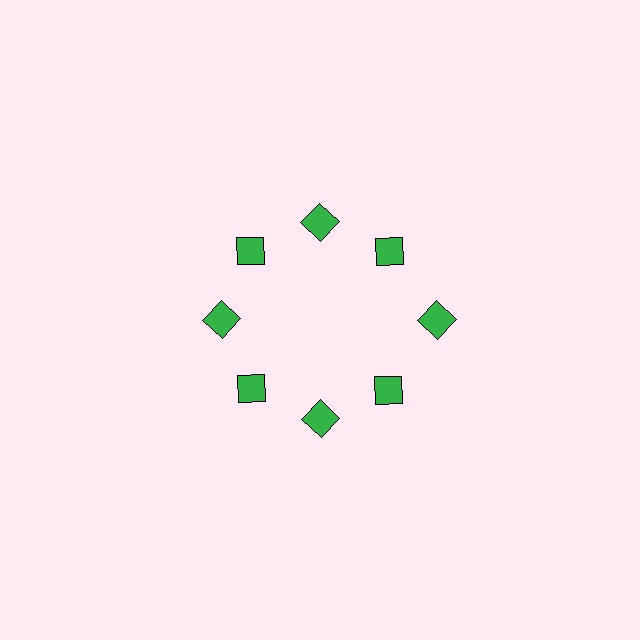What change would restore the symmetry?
The symmetry would be restored by moving it inward, back onto the ring so that all 8 squares sit at equal angles and equal distance from the center.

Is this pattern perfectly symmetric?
No. The 8 green squares are arranged in a ring, but one element near the 3 o'clock position is pushed outward from the center, breaking the 8-fold rotational symmetry.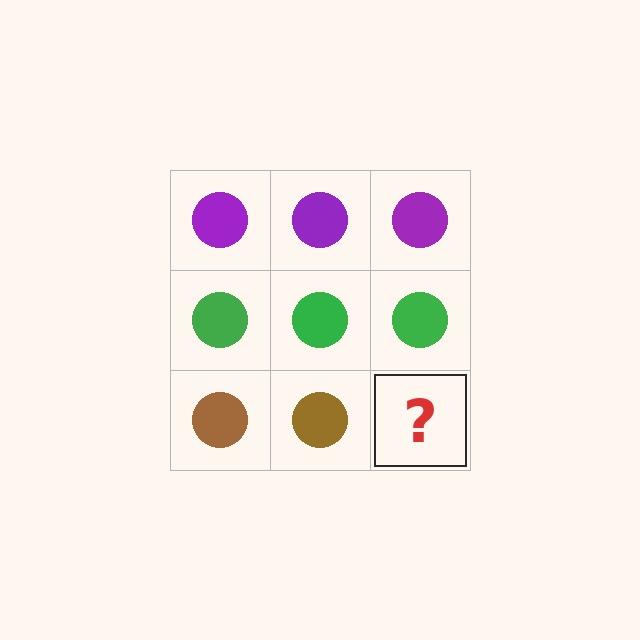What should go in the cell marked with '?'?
The missing cell should contain a brown circle.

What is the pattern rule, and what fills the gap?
The rule is that each row has a consistent color. The gap should be filled with a brown circle.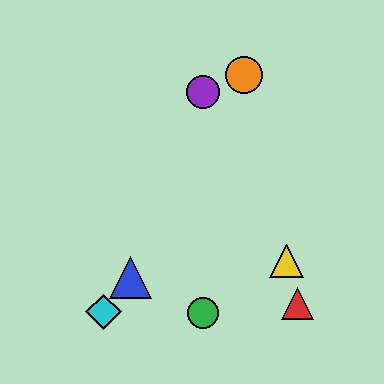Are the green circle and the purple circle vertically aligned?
Yes, both are at x≈203.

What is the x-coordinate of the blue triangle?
The blue triangle is at x≈131.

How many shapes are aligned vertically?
2 shapes (the green circle, the purple circle) are aligned vertically.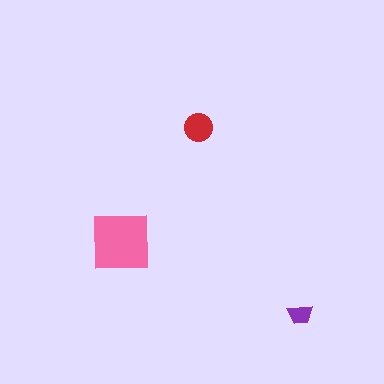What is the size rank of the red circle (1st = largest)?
2nd.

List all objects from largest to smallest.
The pink square, the red circle, the purple trapezoid.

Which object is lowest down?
The purple trapezoid is bottommost.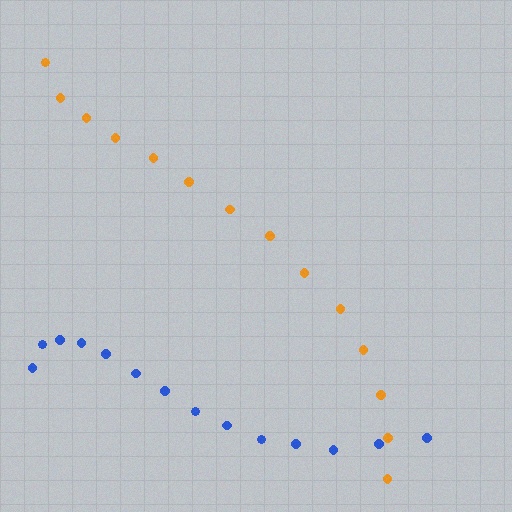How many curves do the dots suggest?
There are 2 distinct paths.